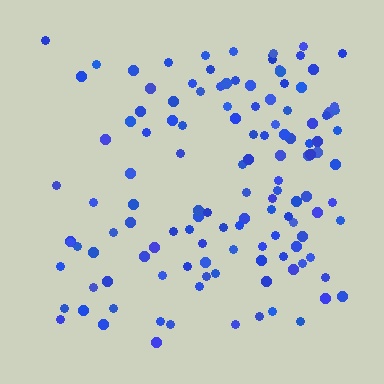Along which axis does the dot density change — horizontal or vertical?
Horizontal.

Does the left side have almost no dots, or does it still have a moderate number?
Still a moderate number, just noticeably fewer than the right.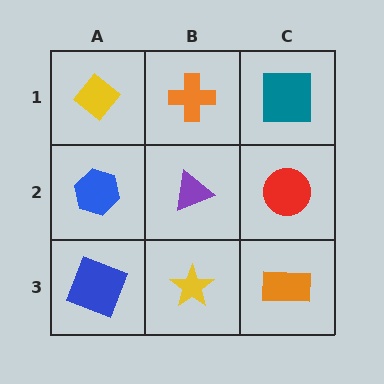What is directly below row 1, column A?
A blue hexagon.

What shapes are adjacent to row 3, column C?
A red circle (row 2, column C), a yellow star (row 3, column B).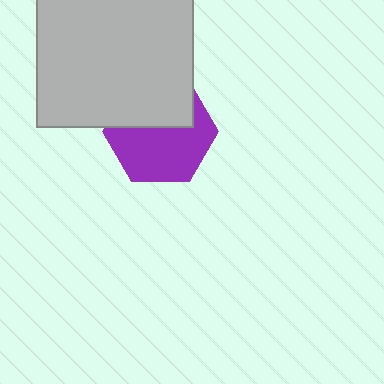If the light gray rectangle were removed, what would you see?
You would see the complete purple hexagon.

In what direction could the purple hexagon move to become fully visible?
The purple hexagon could move down. That would shift it out from behind the light gray rectangle entirely.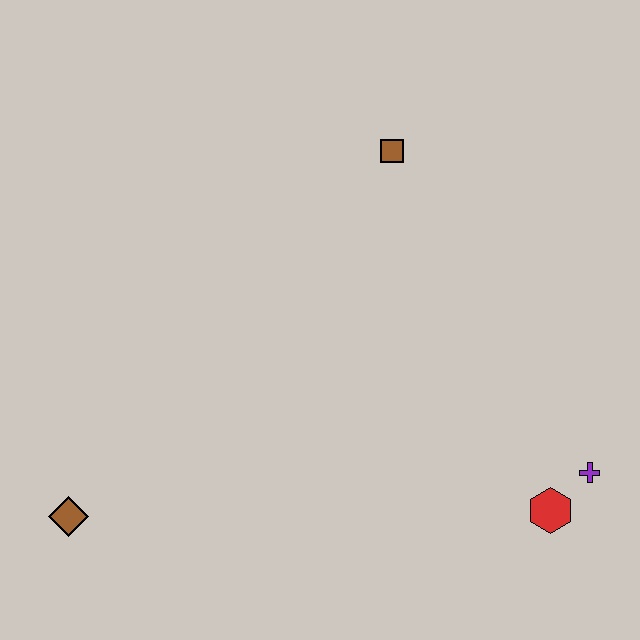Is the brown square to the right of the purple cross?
No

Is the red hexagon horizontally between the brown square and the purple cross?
Yes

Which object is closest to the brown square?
The purple cross is closest to the brown square.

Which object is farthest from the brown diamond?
The purple cross is farthest from the brown diamond.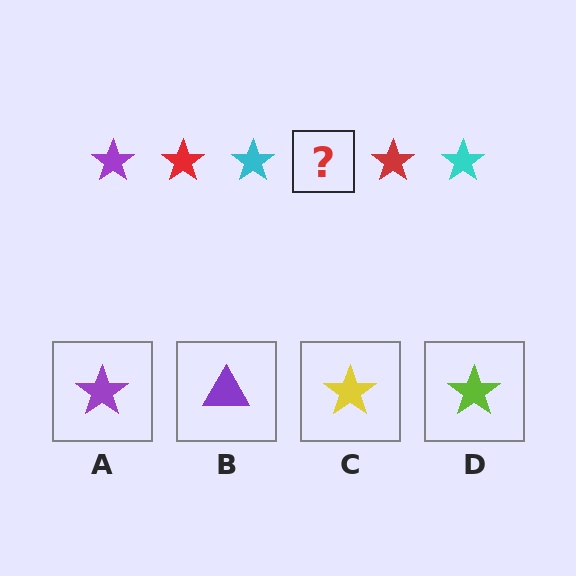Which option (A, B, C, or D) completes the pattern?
A.